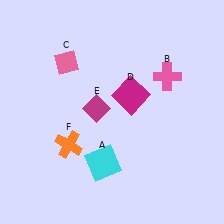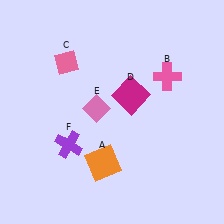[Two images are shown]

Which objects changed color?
A changed from cyan to orange. E changed from magenta to pink. F changed from orange to purple.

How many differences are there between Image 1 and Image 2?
There are 3 differences between the two images.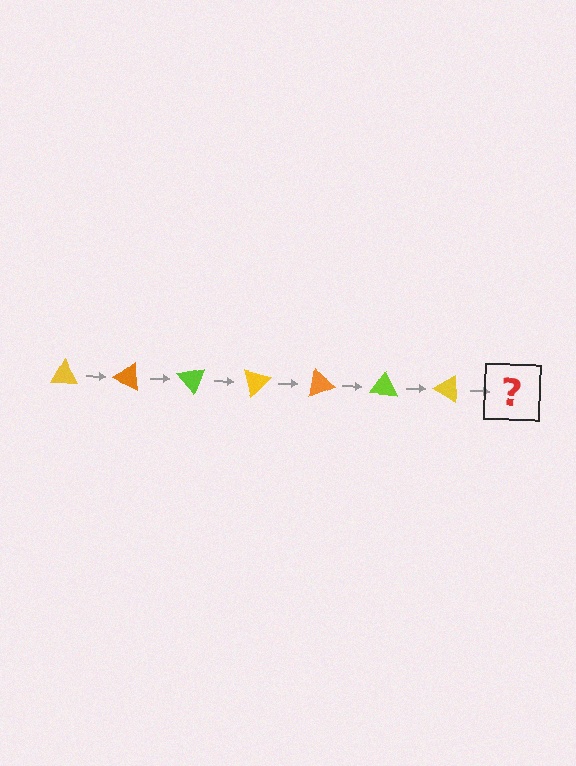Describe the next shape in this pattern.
It should be an orange triangle, rotated 175 degrees from the start.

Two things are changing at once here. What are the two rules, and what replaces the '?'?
The two rules are that it rotates 25 degrees each step and the color cycles through yellow, orange, and lime. The '?' should be an orange triangle, rotated 175 degrees from the start.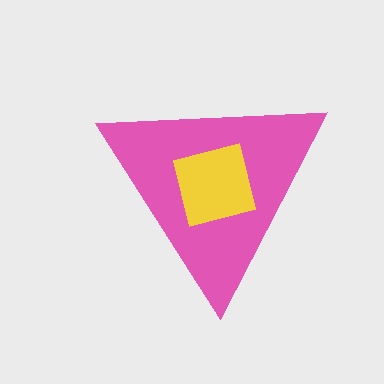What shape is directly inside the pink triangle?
The yellow square.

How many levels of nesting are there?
2.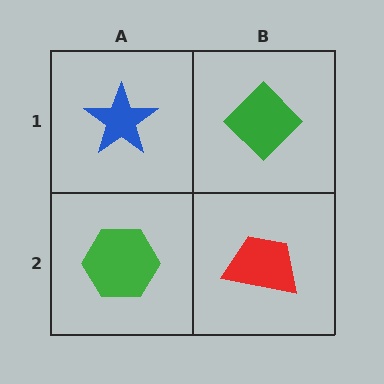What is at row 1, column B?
A green diamond.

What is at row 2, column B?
A red trapezoid.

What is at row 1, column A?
A blue star.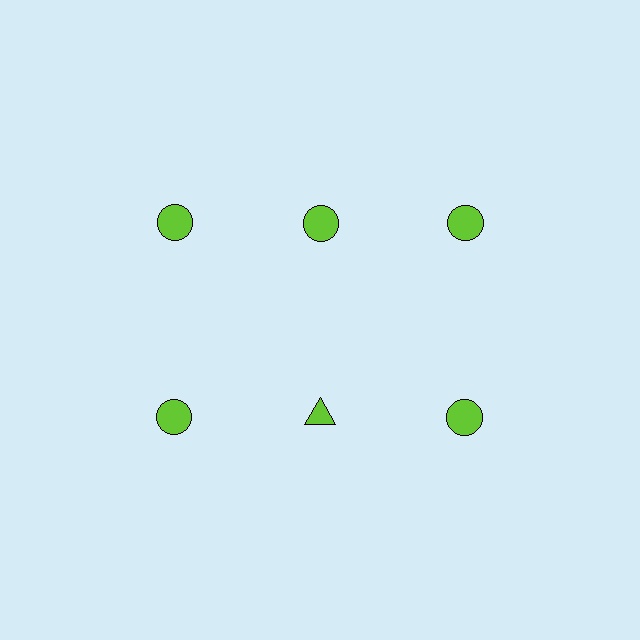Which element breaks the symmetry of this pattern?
The lime triangle in the second row, second from left column breaks the symmetry. All other shapes are lime circles.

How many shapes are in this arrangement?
There are 6 shapes arranged in a grid pattern.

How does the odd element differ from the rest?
It has a different shape: triangle instead of circle.